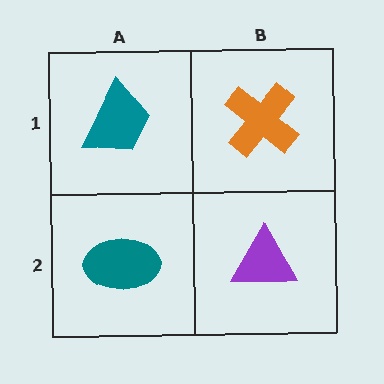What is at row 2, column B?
A purple triangle.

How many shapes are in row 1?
2 shapes.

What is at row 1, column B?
An orange cross.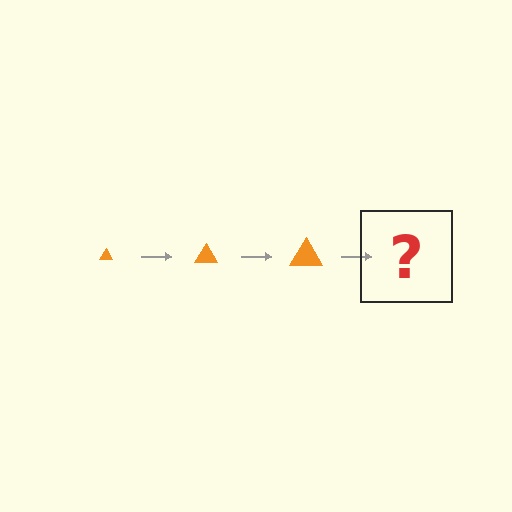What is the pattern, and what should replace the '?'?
The pattern is that the triangle gets progressively larger each step. The '?' should be an orange triangle, larger than the previous one.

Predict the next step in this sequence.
The next step is an orange triangle, larger than the previous one.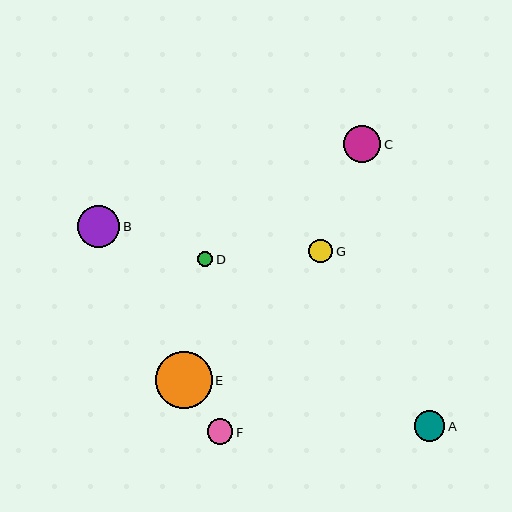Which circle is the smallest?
Circle D is the smallest with a size of approximately 15 pixels.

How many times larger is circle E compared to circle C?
Circle E is approximately 1.6 times the size of circle C.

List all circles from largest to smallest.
From largest to smallest: E, B, C, A, F, G, D.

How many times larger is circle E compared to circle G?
Circle E is approximately 2.4 times the size of circle G.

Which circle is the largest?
Circle E is the largest with a size of approximately 57 pixels.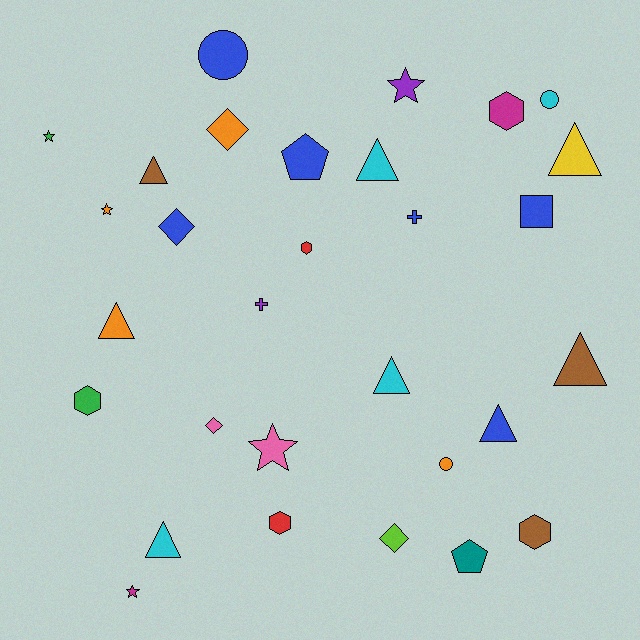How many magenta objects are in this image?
There are 2 magenta objects.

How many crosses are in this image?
There are 2 crosses.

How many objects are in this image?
There are 30 objects.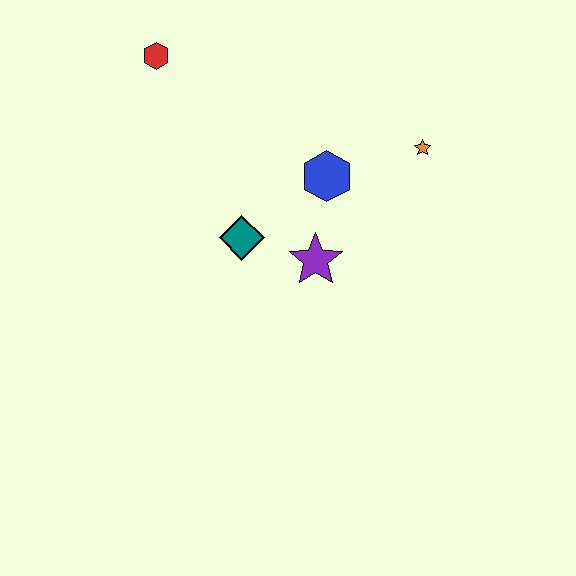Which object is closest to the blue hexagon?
The purple star is closest to the blue hexagon.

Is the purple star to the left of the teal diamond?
No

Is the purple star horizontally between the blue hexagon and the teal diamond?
Yes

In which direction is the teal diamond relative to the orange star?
The teal diamond is to the left of the orange star.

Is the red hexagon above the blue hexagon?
Yes